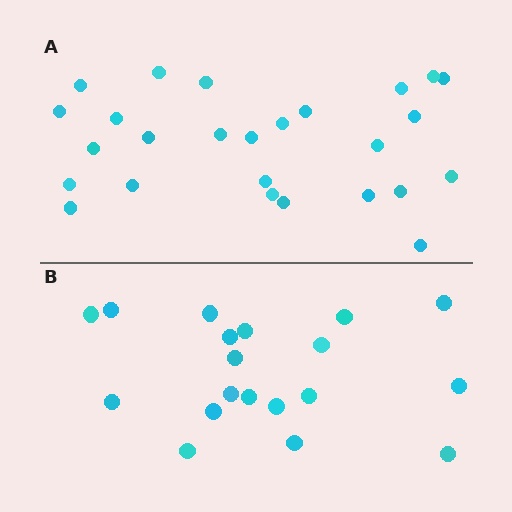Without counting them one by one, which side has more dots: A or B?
Region A (the top region) has more dots.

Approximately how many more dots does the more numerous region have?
Region A has roughly 8 or so more dots than region B.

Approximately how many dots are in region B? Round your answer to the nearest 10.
About 20 dots. (The exact count is 19, which rounds to 20.)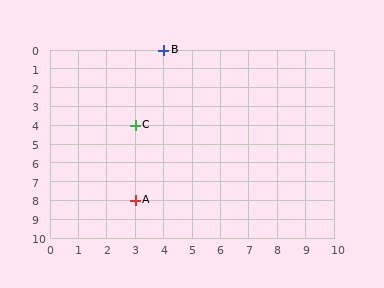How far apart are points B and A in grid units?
Points B and A are 1 column and 8 rows apart (about 8.1 grid units diagonally).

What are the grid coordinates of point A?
Point A is at grid coordinates (3, 8).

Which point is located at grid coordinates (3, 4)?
Point C is at (3, 4).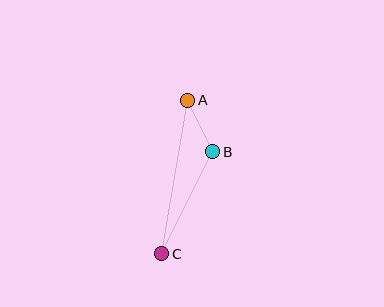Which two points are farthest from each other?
Points A and C are farthest from each other.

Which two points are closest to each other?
Points A and B are closest to each other.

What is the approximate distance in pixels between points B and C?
The distance between B and C is approximately 114 pixels.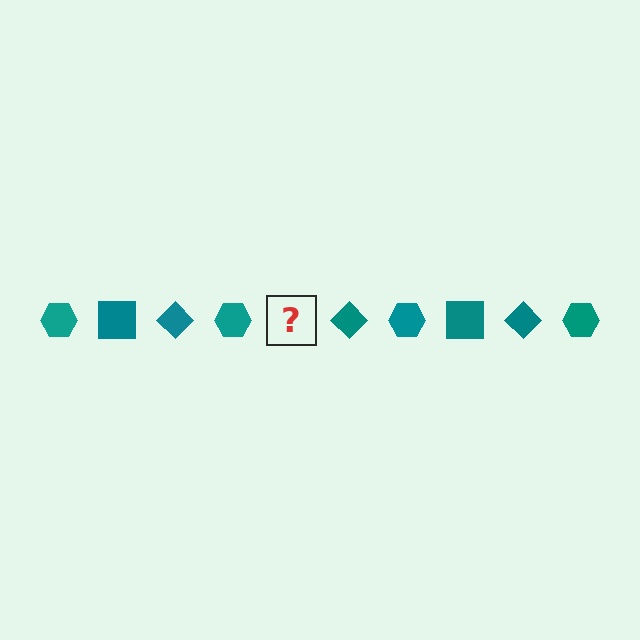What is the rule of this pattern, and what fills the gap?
The rule is that the pattern cycles through hexagon, square, diamond shapes in teal. The gap should be filled with a teal square.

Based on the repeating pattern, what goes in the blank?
The blank should be a teal square.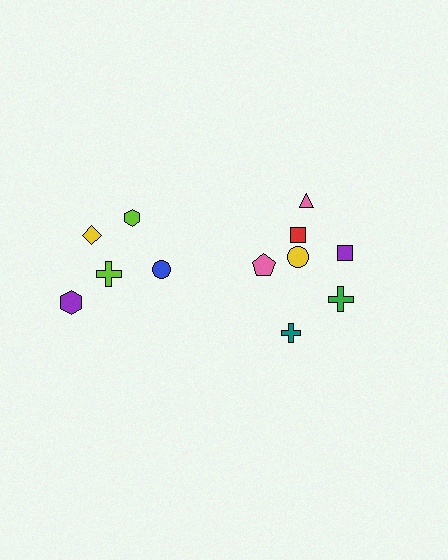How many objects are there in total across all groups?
There are 12 objects.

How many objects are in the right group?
There are 7 objects.